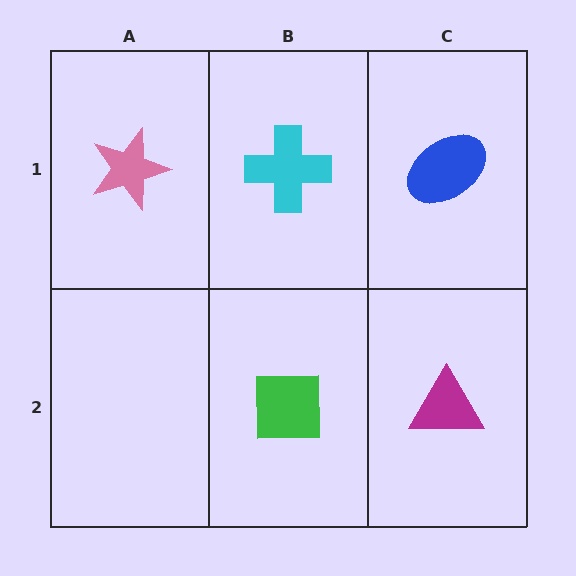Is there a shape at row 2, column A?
No, that cell is empty.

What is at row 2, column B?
A green square.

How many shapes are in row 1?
3 shapes.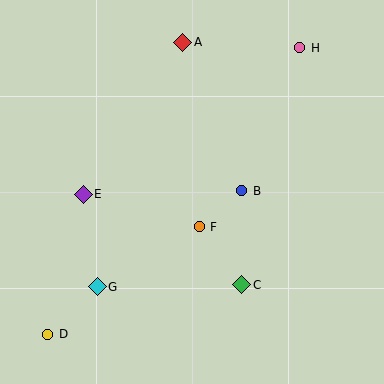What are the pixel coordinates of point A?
Point A is at (183, 42).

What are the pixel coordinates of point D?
Point D is at (48, 334).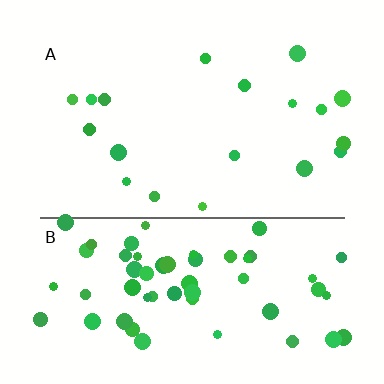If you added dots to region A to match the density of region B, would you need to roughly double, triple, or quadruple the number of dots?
Approximately triple.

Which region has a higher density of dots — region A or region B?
B (the bottom).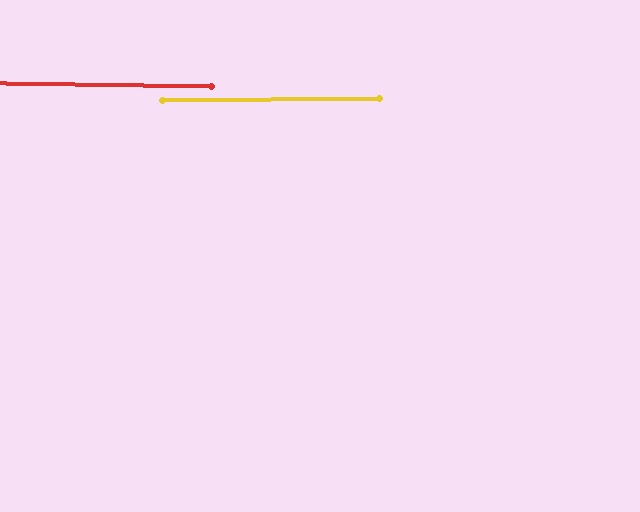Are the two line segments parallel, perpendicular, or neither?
Parallel — their directions differ by only 1.3°.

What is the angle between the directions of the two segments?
Approximately 1 degree.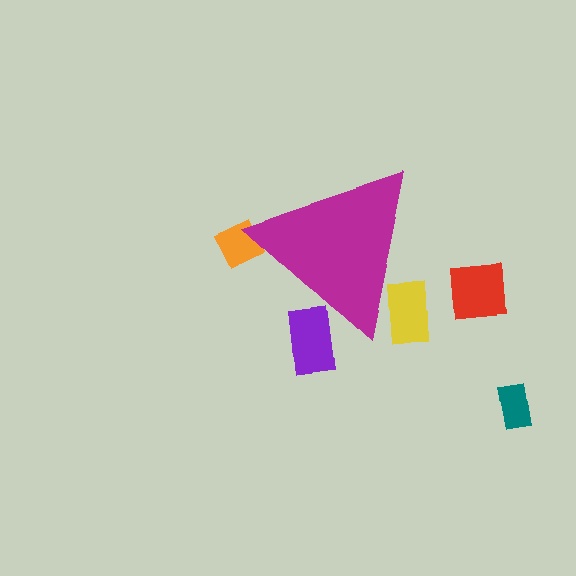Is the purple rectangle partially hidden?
Yes, the purple rectangle is partially hidden behind the magenta triangle.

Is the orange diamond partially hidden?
Yes, the orange diamond is partially hidden behind the magenta triangle.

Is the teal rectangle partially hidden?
No, the teal rectangle is fully visible.